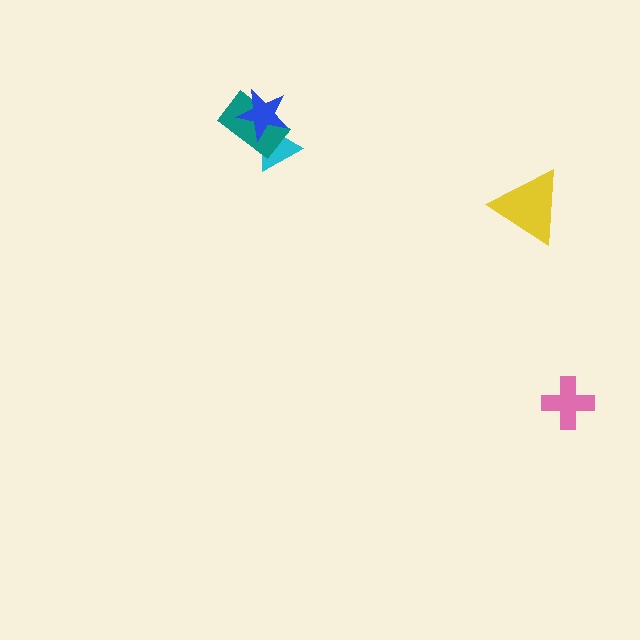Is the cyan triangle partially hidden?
Yes, it is partially covered by another shape.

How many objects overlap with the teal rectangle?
2 objects overlap with the teal rectangle.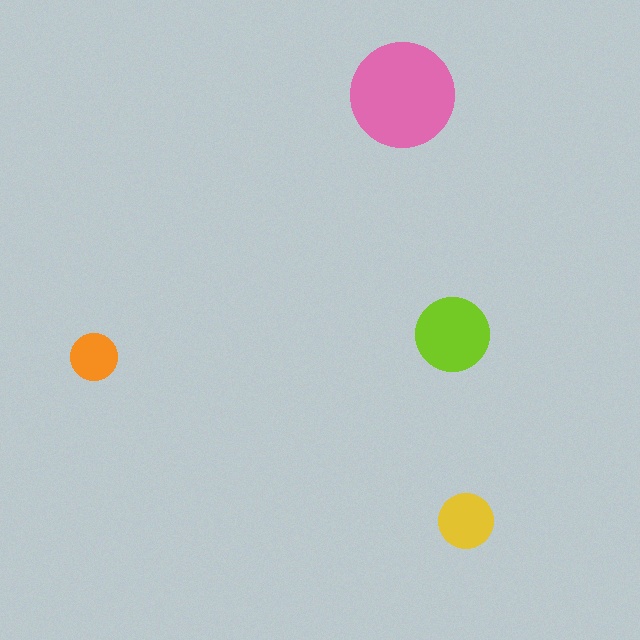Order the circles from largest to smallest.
the pink one, the lime one, the yellow one, the orange one.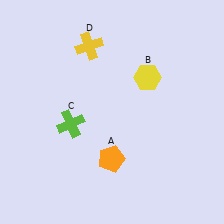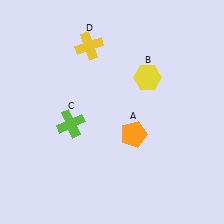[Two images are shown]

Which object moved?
The orange pentagon (A) moved up.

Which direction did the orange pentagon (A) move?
The orange pentagon (A) moved up.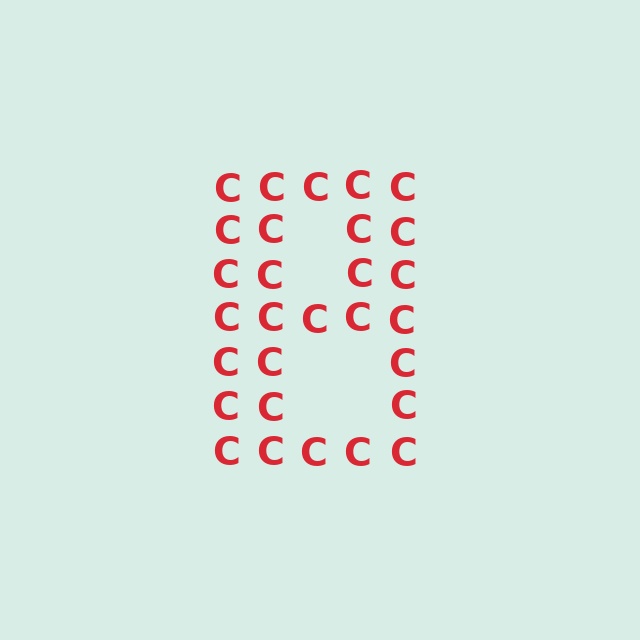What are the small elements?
The small elements are letter C's.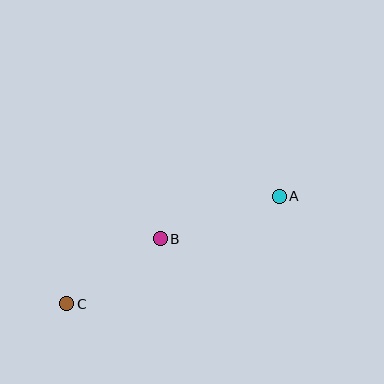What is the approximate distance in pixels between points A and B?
The distance between A and B is approximately 126 pixels.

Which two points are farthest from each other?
Points A and C are farthest from each other.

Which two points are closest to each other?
Points B and C are closest to each other.